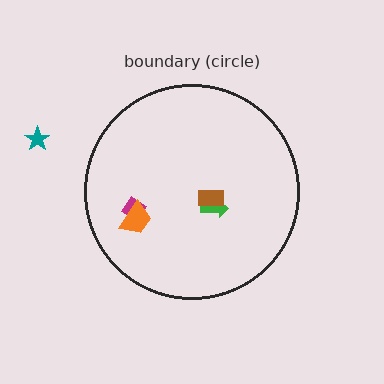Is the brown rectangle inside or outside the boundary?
Inside.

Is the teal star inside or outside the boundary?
Outside.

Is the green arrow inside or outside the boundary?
Inside.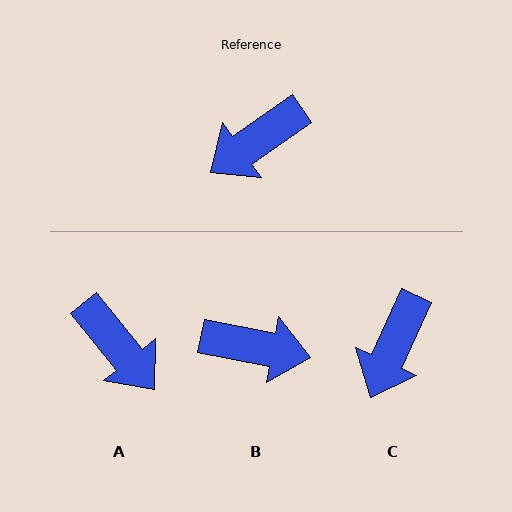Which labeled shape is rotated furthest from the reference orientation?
B, about 134 degrees away.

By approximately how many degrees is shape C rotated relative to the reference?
Approximately 30 degrees counter-clockwise.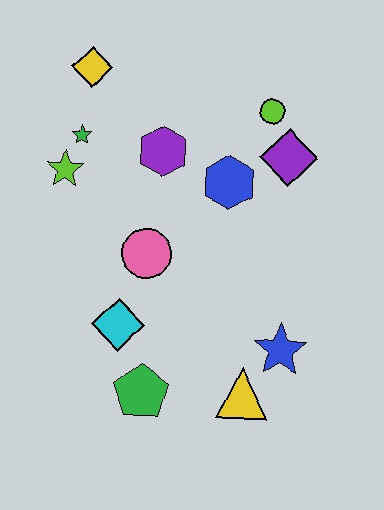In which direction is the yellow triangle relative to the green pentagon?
The yellow triangle is to the right of the green pentagon.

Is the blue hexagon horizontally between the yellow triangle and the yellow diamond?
Yes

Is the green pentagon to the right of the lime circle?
No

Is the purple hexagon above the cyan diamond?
Yes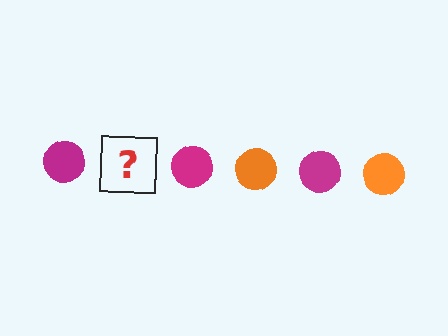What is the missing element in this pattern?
The missing element is an orange circle.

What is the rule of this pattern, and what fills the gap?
The rule is that the pattern cycles through magenta, orange circles. The gap should be filled with an orange circle.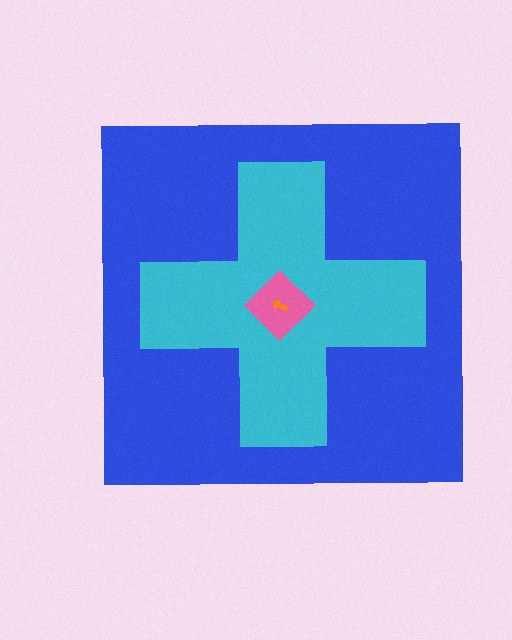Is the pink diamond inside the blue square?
Yes.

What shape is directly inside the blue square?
The cyan cross.